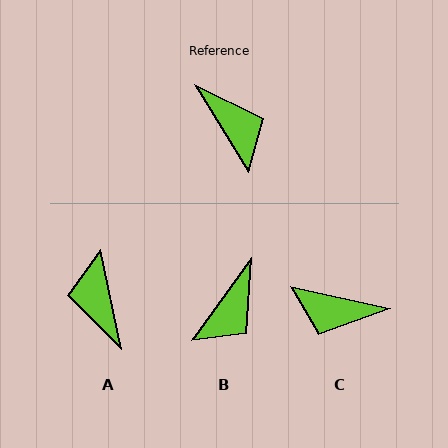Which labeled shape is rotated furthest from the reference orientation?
A, about 160 degrees away.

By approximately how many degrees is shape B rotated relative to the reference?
Approximately 68 degrees clockwise.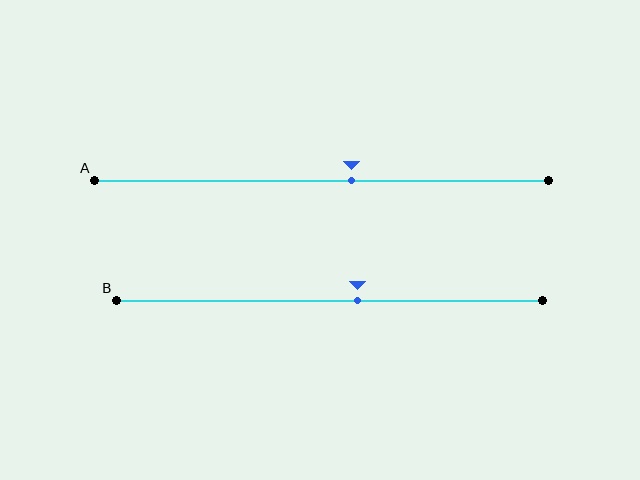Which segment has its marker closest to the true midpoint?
Segment B has its marker closest to the true midpoint.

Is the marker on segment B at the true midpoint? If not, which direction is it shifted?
No, the marker on segment B is shifted to the right by about 7% of the segment length.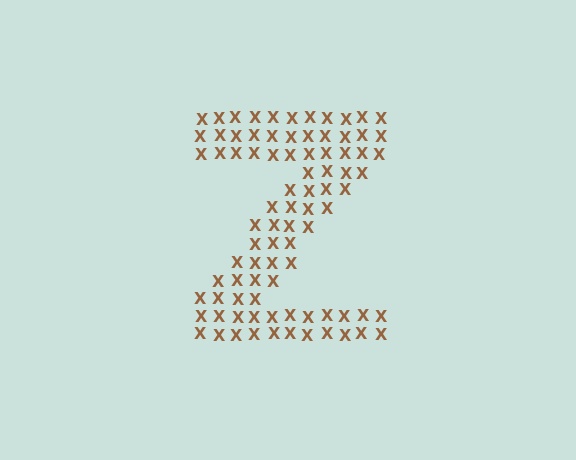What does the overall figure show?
The overall figure shows the letter Z.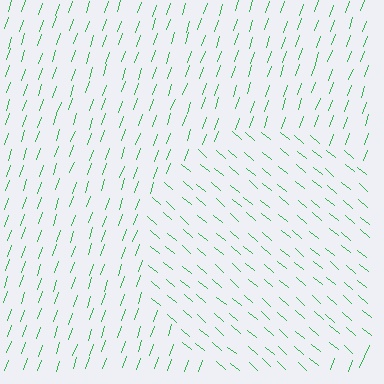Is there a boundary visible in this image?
Yes, there is a texture boundary formed by a change in line orientation.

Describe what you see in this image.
The image is filled with small green line segments. A circle region in the image has lines oriented differently from the surrounding lines, creating a visible texture boundary.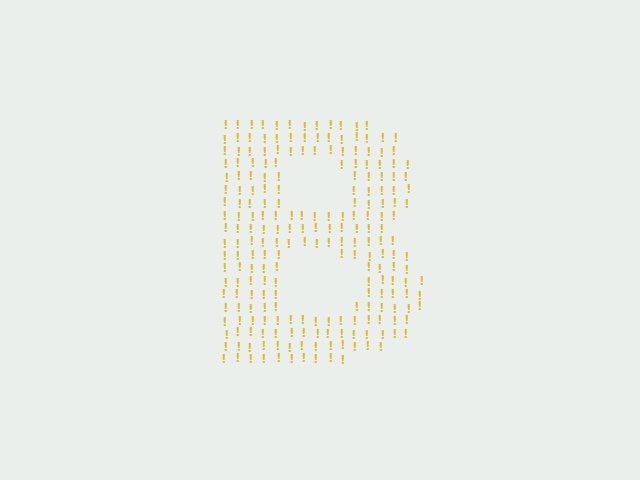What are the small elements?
The small elements are exclamation marks.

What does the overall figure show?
The overall figure shows the letter B.